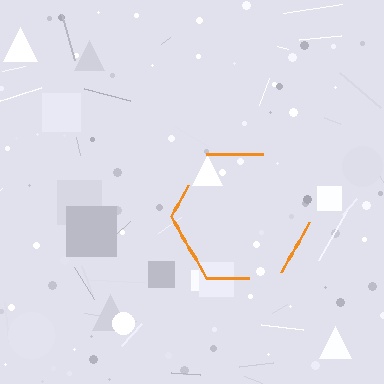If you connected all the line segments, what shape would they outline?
They would outline a hexagon.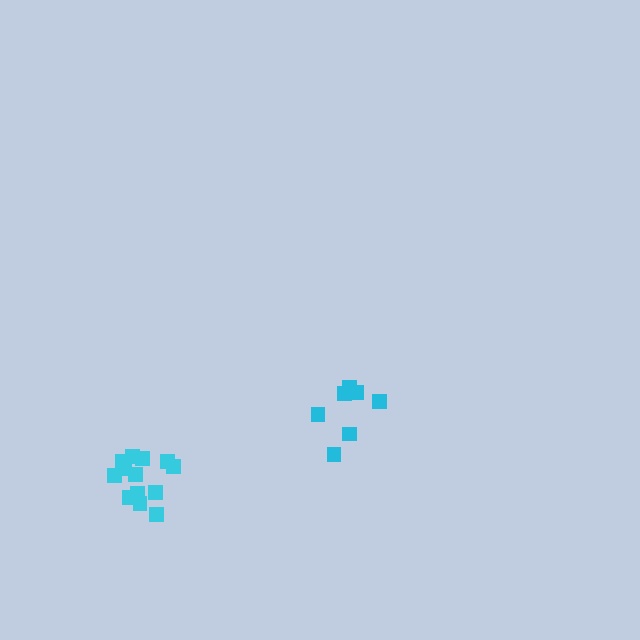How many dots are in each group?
Group 1: 13 dots, Group 2: 7 dots (20 total).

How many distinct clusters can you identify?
There are 2 distinct clusters.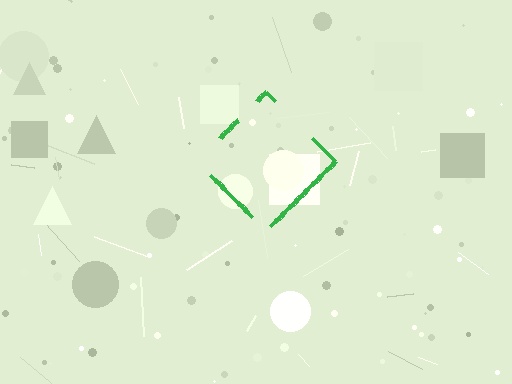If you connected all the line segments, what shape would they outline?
They would outline a diamond.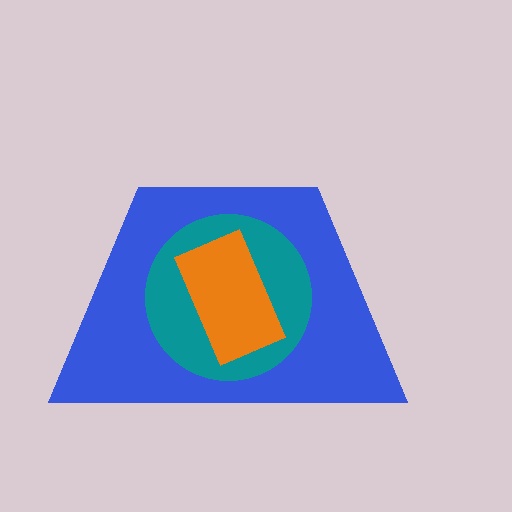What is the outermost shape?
The blue trapezoid.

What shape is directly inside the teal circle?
The orange rectangle.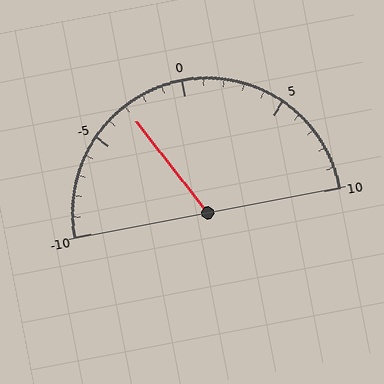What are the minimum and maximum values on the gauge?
The gauge ranges from -10 to 10.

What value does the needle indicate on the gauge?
The needle indicates approximately -3.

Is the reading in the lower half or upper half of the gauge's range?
The reading is in the lower half of the range (-10 to 10).